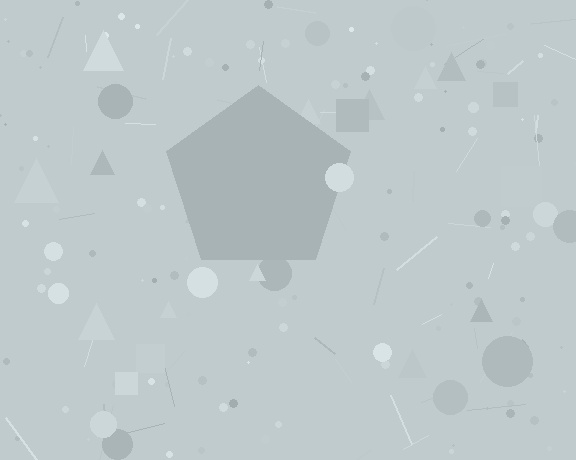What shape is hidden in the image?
A pentagon is hidden in the image.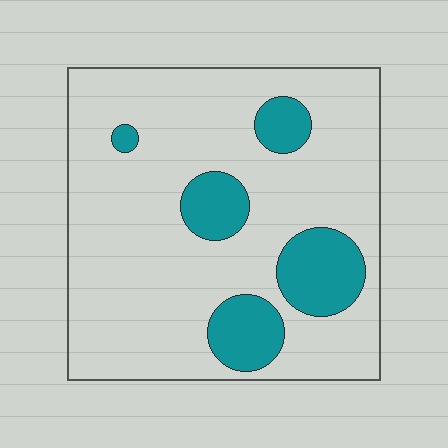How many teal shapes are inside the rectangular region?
5.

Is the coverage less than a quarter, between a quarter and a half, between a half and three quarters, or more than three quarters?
Less than a quarter.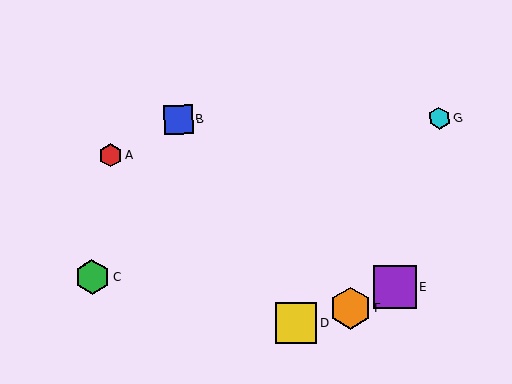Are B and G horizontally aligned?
Yes, both are at y≈120.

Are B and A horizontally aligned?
No, B is at y≈120 and A is at y≈155.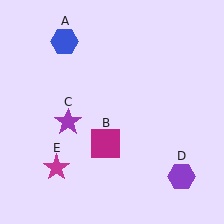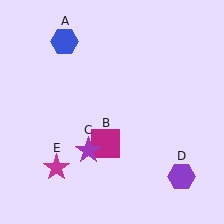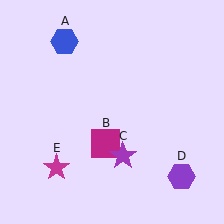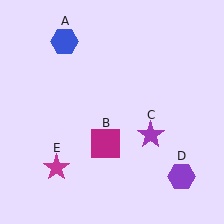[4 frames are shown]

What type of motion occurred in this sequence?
The purple star (object C) rotated counterclockwise around the center of the scene.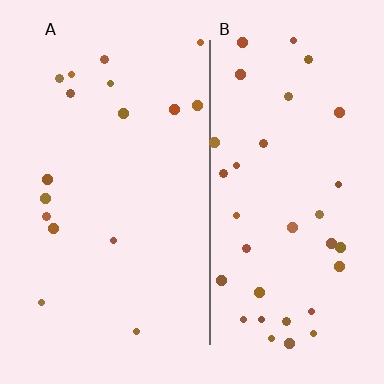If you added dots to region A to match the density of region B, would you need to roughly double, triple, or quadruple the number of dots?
Approximately double.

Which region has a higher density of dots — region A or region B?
B (the right).